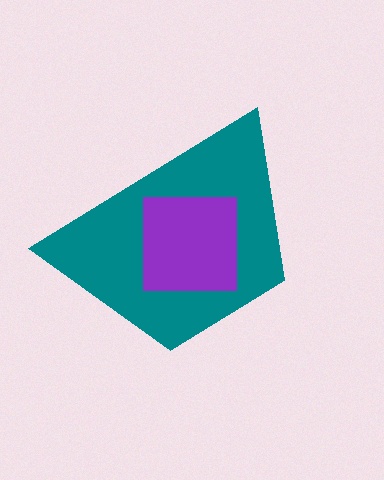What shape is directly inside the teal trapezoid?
The purple square.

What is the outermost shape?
The teal trapezoid.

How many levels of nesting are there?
2.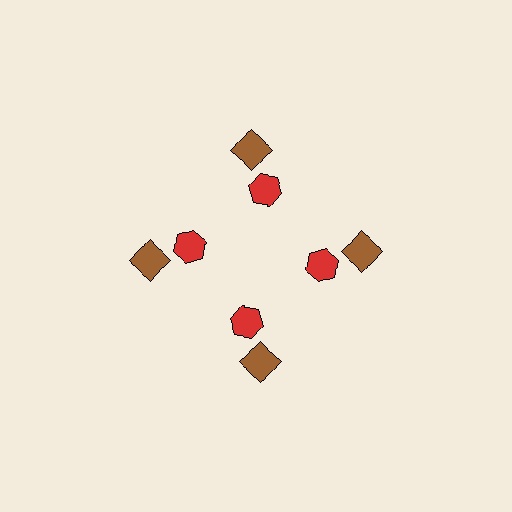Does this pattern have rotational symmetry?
Yes, this pattern has 4-fold rotational symmetry. It looks the same after rotating 90 degrees around the center.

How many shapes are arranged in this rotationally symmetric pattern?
There are 8 shapes, arranged in 4 groups of 2.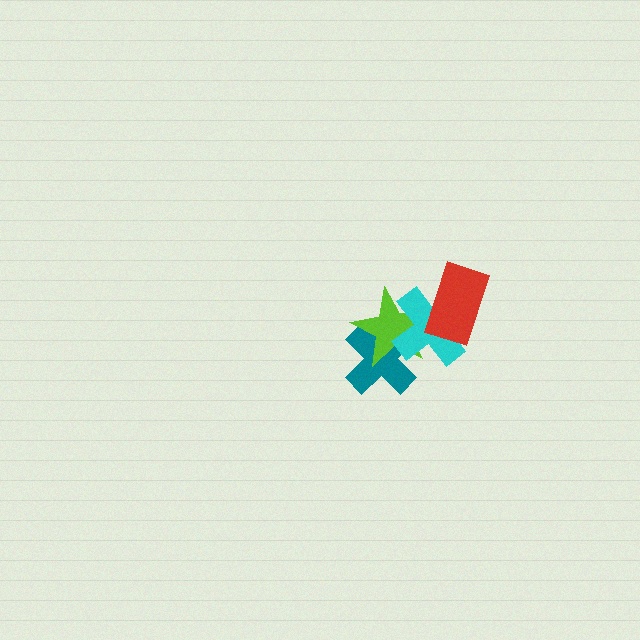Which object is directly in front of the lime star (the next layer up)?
The cyan cross is directly in front of the lime star.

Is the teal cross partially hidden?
Yes, it is partially covered by another shape.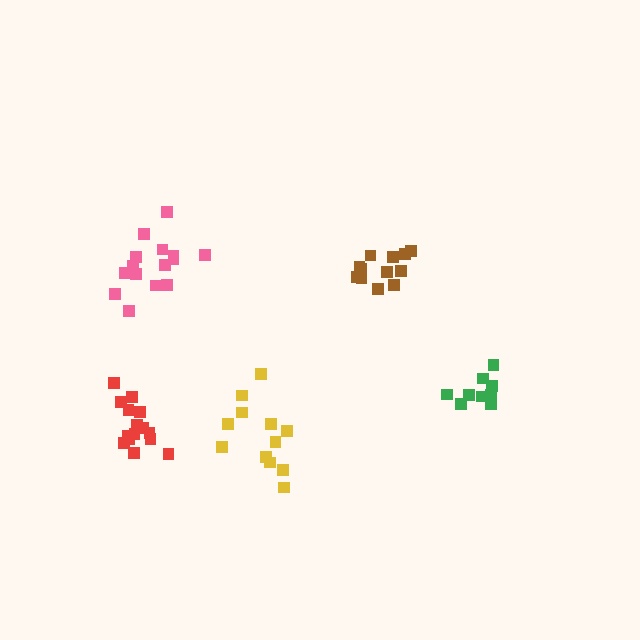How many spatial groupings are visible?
There are 5 spatial groupings.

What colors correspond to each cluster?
The clusters are colored: yellow, pink, red, green, brown.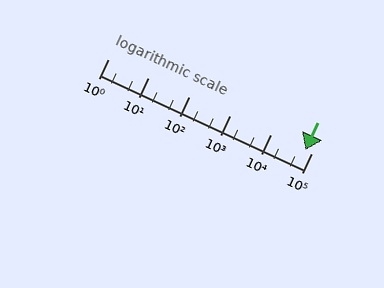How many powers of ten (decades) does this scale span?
The scale spans 5 decades, from 1 to 100000.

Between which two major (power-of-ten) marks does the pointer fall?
The pointer is between 10000 and 100000.